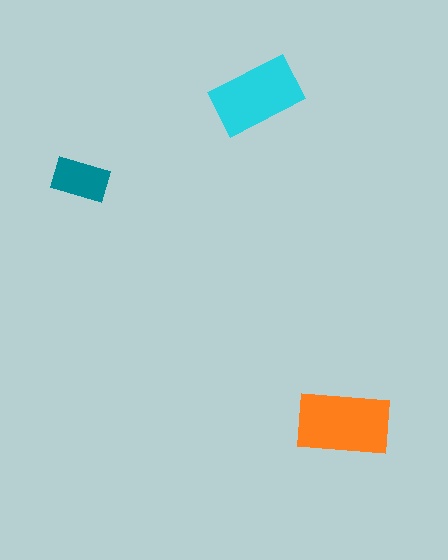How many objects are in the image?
There are 3 objects in the image.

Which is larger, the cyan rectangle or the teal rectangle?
The cyan one.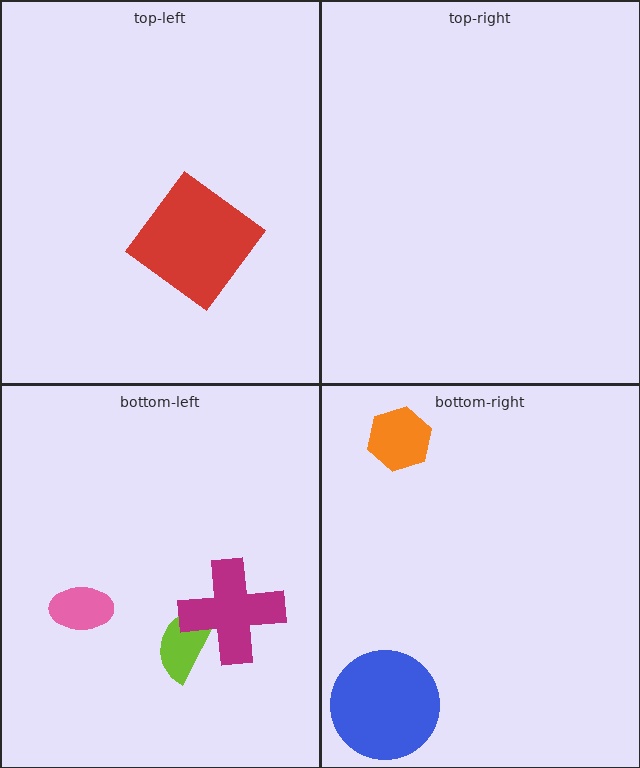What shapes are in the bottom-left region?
The pink ellipse, the lime semicircle, the magenta cross.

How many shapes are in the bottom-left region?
3.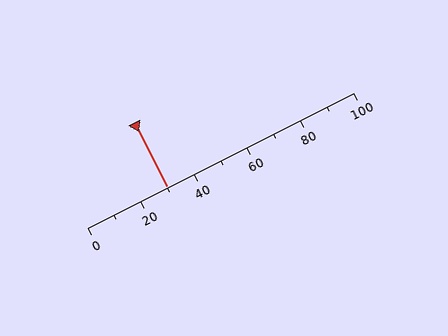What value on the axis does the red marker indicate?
The marker indicates approximately 30.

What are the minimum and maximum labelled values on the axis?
The axis runs from 0 to 100.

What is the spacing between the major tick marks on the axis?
The major ticks are spaced 20 apart.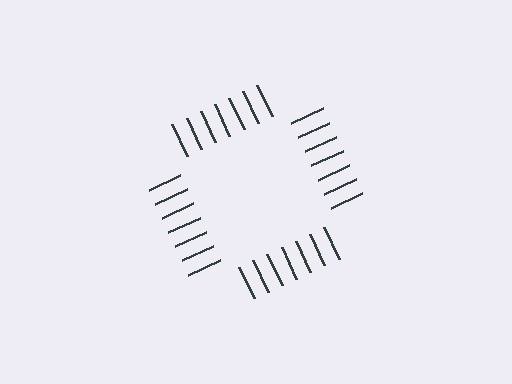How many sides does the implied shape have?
4 sides — the line-ends trace a square.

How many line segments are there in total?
28 — 7 along each of the 4 edges.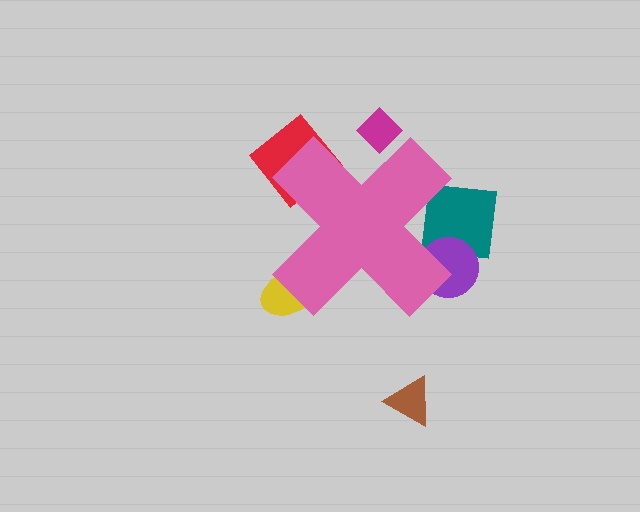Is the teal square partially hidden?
Yes, the teal square is partially hidden behind the pink cross.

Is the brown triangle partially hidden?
No, the brown triangle is fully visible.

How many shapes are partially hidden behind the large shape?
5 shapes are partially hidden.